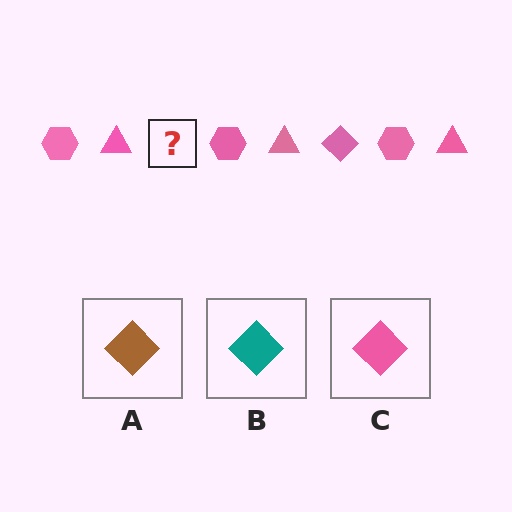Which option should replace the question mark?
Option C.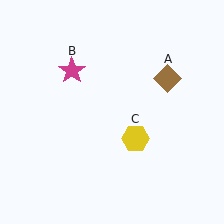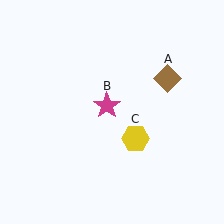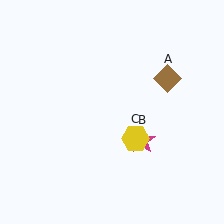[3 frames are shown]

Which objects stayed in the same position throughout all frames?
Brown diamond (object A) and yellow hexagon (object C) remained stationary.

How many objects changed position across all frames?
1 object changed position: magenta star (object B).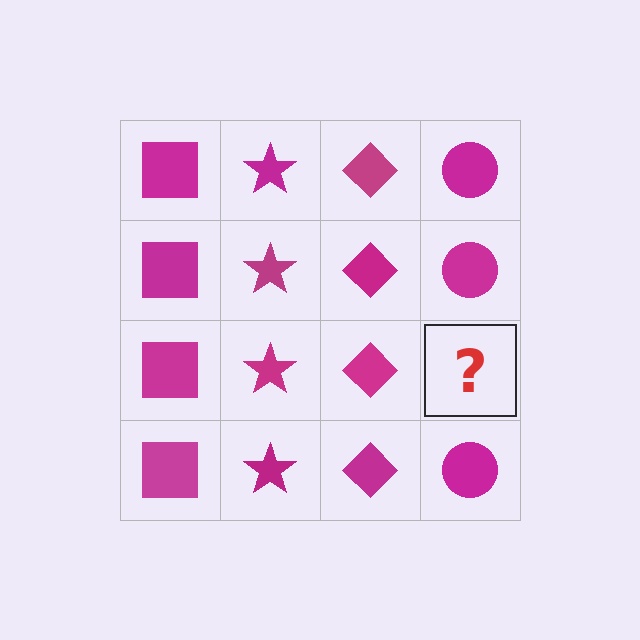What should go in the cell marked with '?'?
The missing cell should contain a magenta circle.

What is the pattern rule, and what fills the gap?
The rule is that each column has a consistent shape. The gap should be filled with a magenta circle.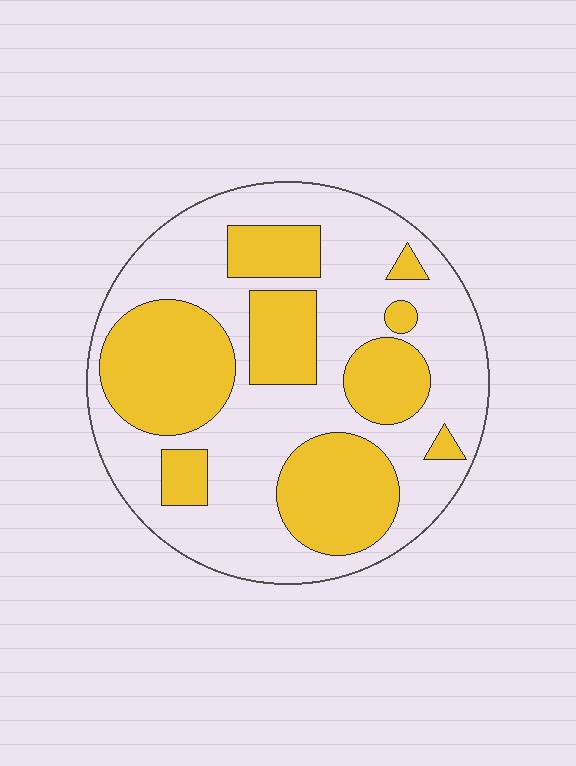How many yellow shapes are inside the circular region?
9.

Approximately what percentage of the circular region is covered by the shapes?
Approximately 40%.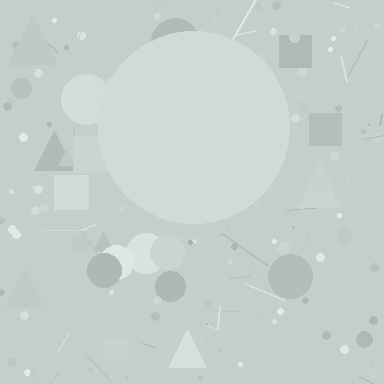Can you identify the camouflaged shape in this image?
The camouflaged shape is a circle.